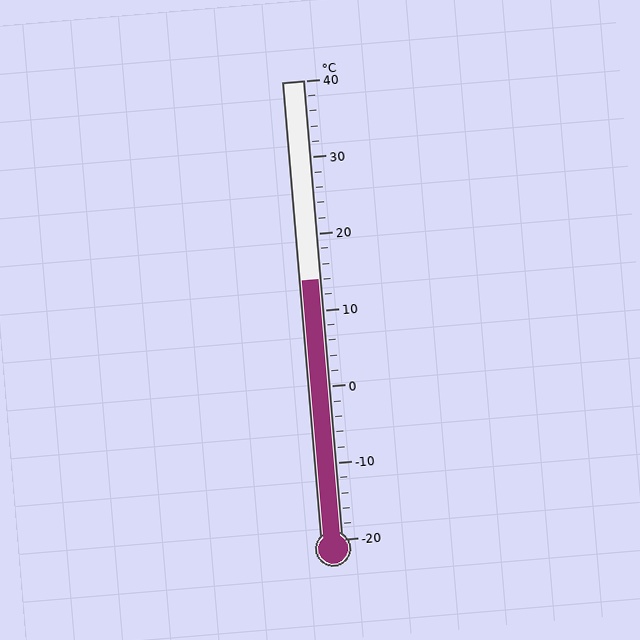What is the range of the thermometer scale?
The thermometer scale ranges from -20°C to 40°C.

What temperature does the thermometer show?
The thermometer shows approximately 14°C.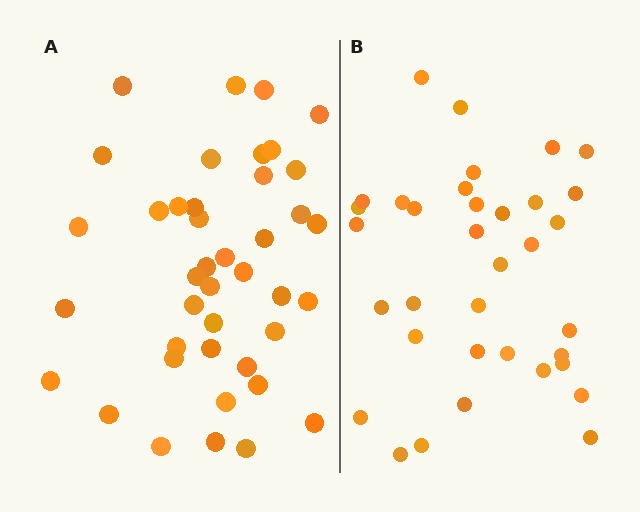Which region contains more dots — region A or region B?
Region A (the left region) has more dots.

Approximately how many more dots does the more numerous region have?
Region A has about 6 more dots than region B.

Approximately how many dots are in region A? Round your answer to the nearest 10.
About 40 dots. (The exact count is 41, which rounds to 40.)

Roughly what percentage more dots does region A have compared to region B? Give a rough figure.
About 15% more.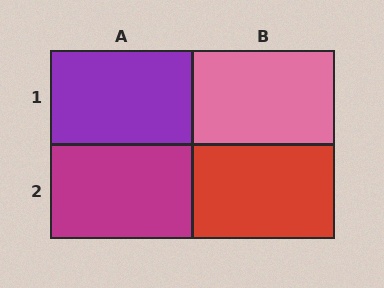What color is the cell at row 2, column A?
Magenta.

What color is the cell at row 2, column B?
Red.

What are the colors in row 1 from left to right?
Purple, pink.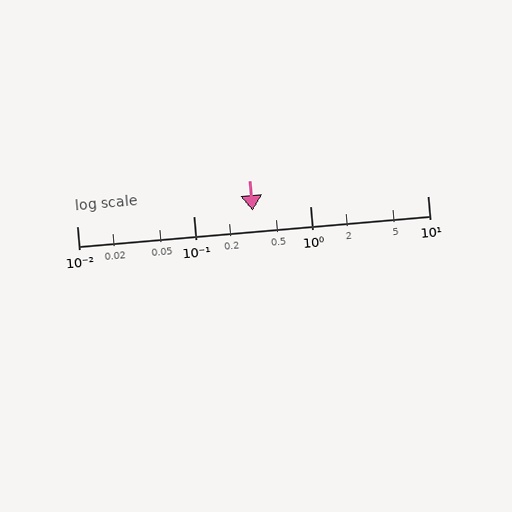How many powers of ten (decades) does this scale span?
The scale spans 3 decades, from 0.01 to 10.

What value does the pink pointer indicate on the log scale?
The pointer indicates approximately 0.32.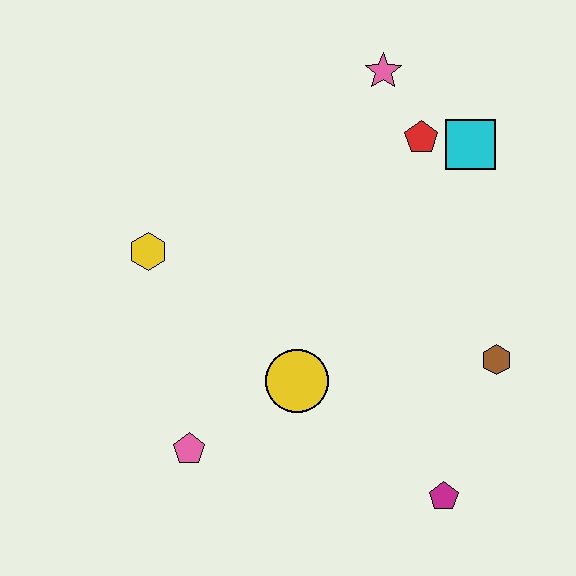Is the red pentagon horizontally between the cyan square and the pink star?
Yes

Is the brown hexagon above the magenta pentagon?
Yes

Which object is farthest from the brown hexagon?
The yellow hexagon is farthest from the brown hexagon.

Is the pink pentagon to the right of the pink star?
No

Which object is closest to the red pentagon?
The cyan square is closest to the red pentagon.